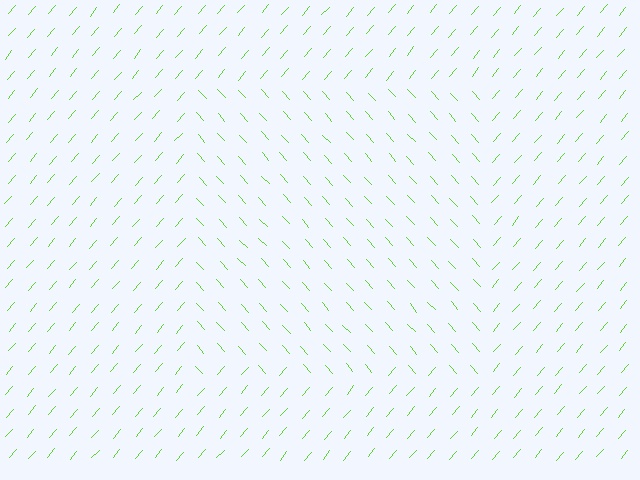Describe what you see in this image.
The image is filled with small lime line segments. A rectangle region in the image has lines oriented differently from the surrounding lines, creating a visible texture boundary.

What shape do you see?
I see a rectangle.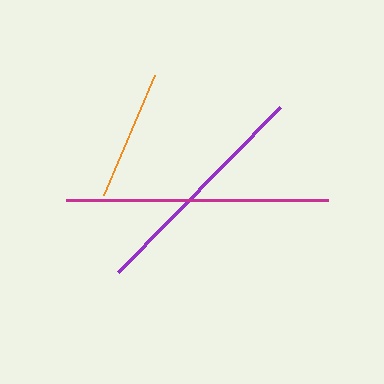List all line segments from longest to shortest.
From longest to shortest: magenta, purple, orange.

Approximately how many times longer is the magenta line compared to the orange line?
The magenta line is approximately 2.0 times the length of the orange line.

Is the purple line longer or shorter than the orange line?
The purple line is longer than the orange line.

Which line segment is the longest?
The magenta line is the longest at approximately 262 pixels.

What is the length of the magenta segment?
The magenta segment is approximately 262 pixels long.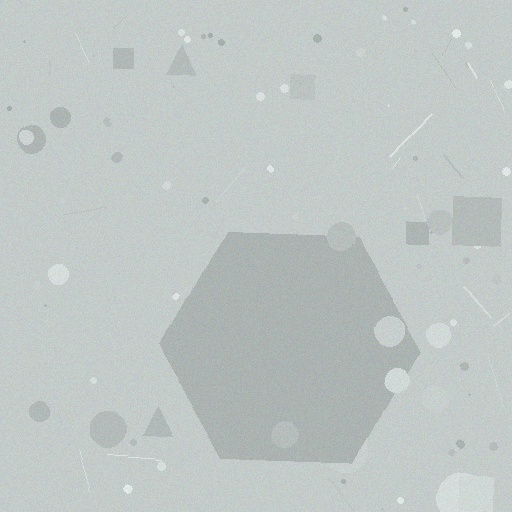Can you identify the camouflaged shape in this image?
The camouflaged shape is a hexagon.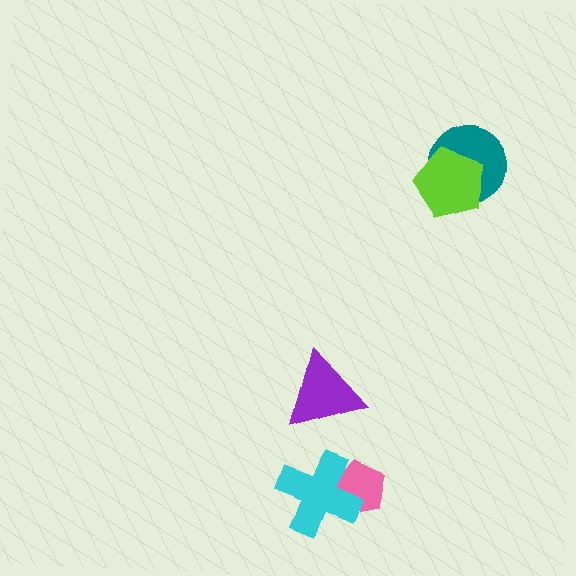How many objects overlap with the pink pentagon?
1 object overlaps with the pink pentagon.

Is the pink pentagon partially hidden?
Yes, it is partially covered by another shape.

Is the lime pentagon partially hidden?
No, no other shape covers it.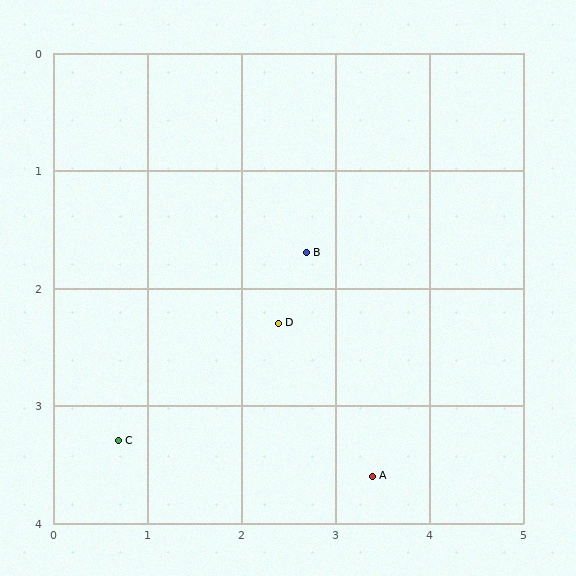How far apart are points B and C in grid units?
Points B and C are about 2.6 grid units apart.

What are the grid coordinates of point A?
Point A is at approximately (3.4, 3.6).